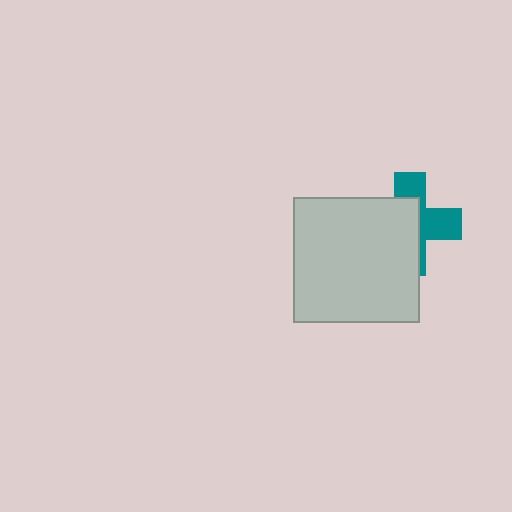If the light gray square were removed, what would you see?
You would see the complete teal cross.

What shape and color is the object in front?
The object in front is a light gray square.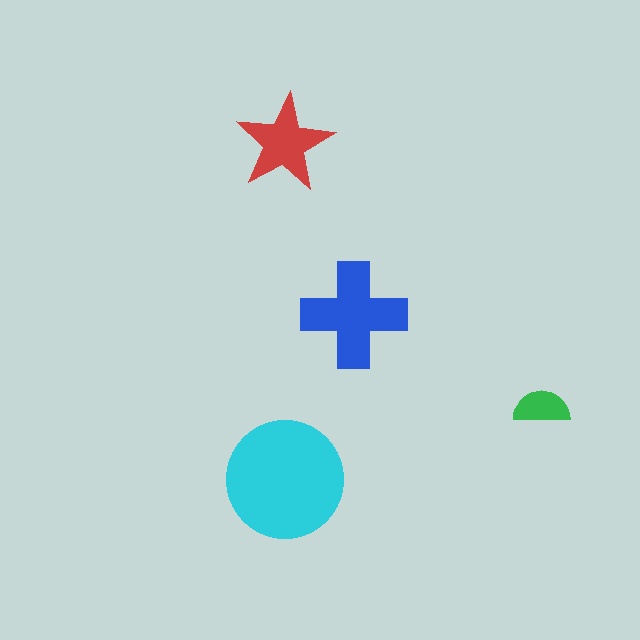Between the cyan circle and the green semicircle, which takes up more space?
The cyan circle.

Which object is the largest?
The cyan circle.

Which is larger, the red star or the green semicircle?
The red star.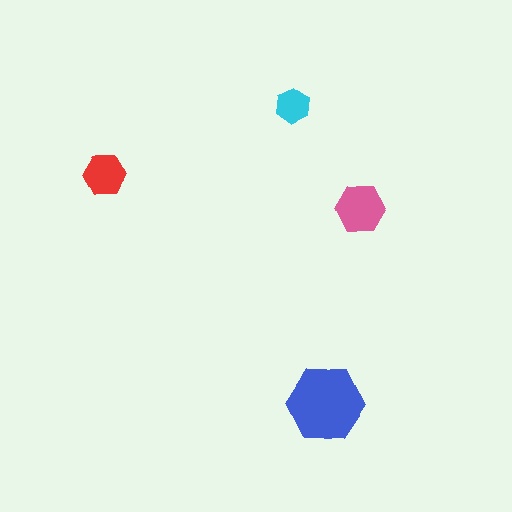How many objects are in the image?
There are 4 objects in the image.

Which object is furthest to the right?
The pink hexagon is rightmost.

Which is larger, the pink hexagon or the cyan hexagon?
The pink one.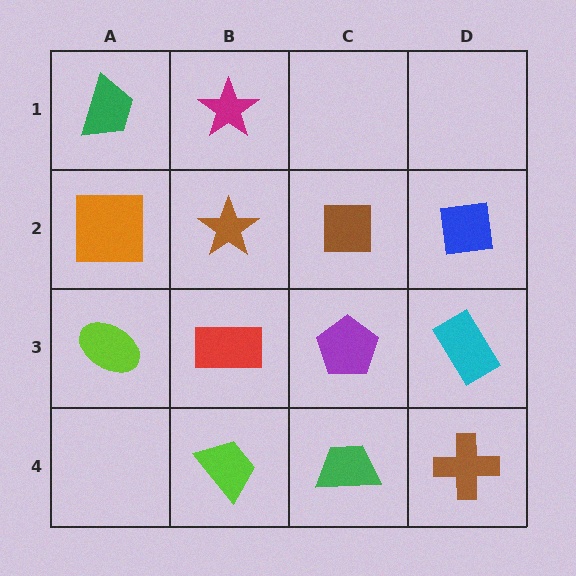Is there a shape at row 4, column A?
No, that cell is empty.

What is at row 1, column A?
A green trapezoid.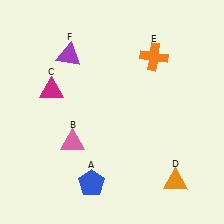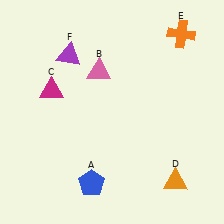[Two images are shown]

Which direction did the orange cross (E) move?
The orange cross (E) moved right.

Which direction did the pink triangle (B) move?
The pink triangle (B) moved up.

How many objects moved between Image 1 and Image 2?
2 objects moved between the two images.